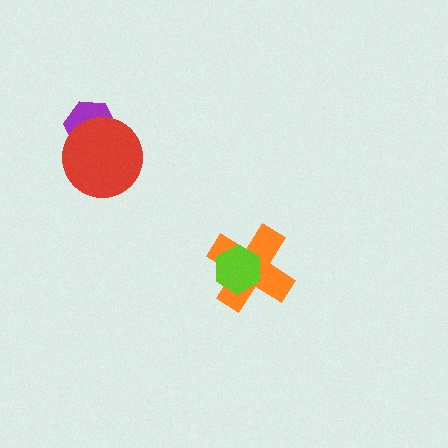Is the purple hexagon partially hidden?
Yes, it is partially covered by another shape.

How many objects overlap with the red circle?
1 object overlaps with the red circle.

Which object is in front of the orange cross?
The lime hexagon is in front of the orange cross.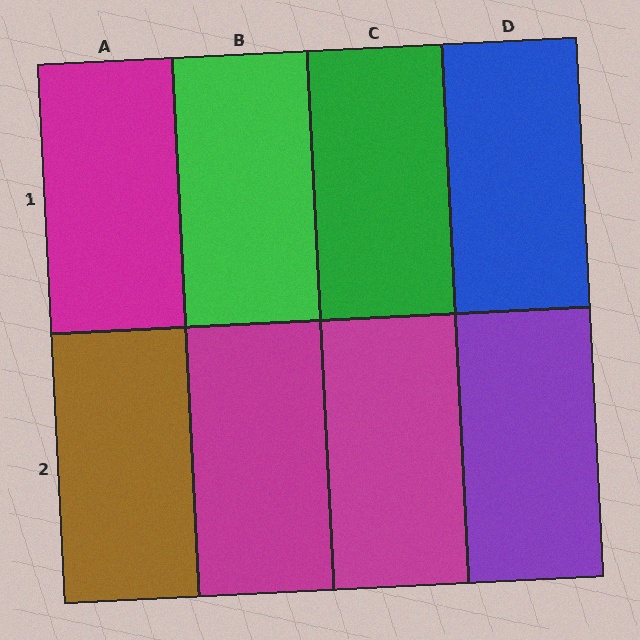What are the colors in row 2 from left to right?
Brown, magenta, magenta, purple.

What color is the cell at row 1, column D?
Blue.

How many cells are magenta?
3 cells are magenta.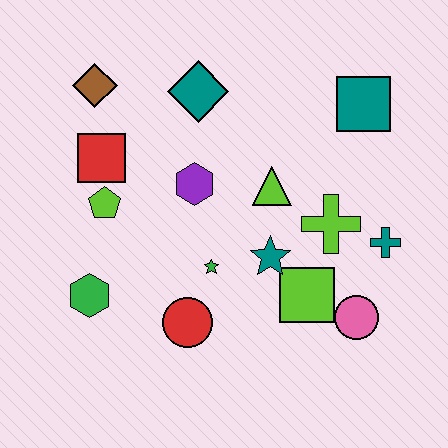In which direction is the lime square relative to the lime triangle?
The lime square is below the lime triangle.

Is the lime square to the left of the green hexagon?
No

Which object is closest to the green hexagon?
The lime pentagon is closest to the green hexagon.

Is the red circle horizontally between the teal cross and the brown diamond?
Yes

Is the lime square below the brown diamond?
Yes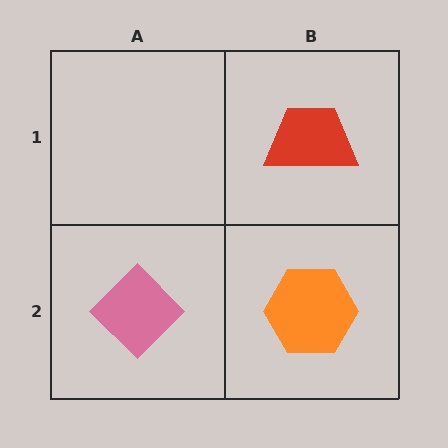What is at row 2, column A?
A pink diamond.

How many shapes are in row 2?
2 shapes.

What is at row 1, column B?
A red trapezoid.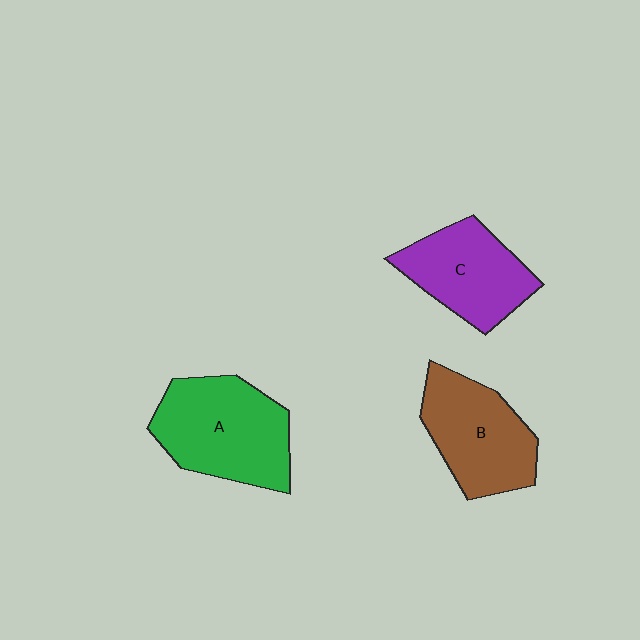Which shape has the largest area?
Shape A (green).